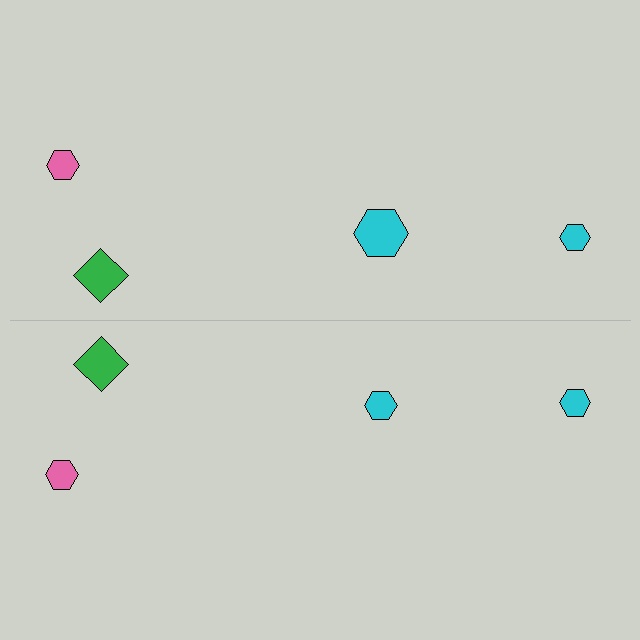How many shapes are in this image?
There are 8 shapes in this image.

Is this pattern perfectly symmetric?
No, the pattern is not perfectly symmetric. The cyan hexagon on the bottom side has a different size than its mirror counterpart.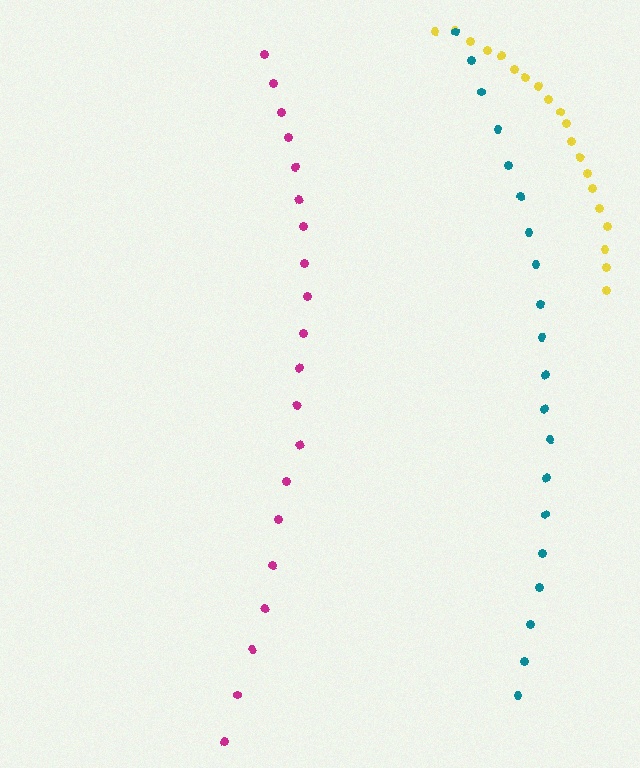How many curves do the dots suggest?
There are 3 distinct paths.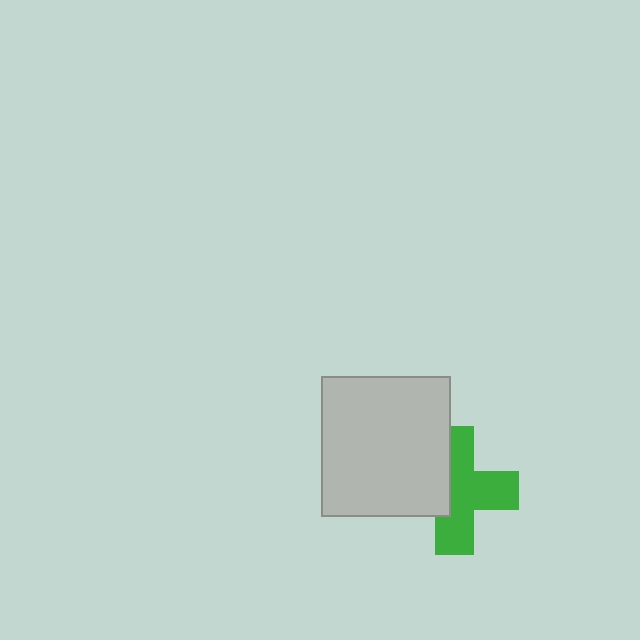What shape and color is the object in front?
The object in front is a light gray rectangle.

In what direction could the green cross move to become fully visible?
The green cross could move right. That would shift it out from behind the light gray rectangle entirely.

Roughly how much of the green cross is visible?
About half of it is visible (roughly 62%).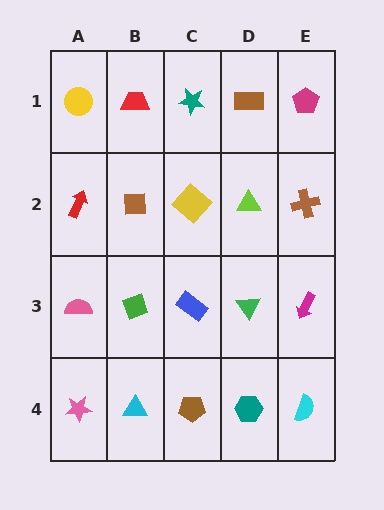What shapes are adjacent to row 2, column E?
A magenta pentagon (row 1, column E), a magenta arrow (row 3, column E), a lime triangle (row 2, column D).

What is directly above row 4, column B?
A green diamond.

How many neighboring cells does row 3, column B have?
4.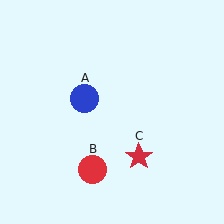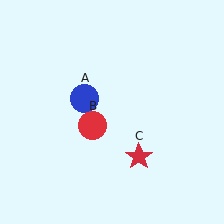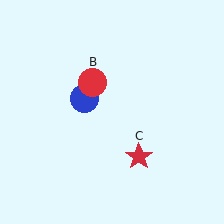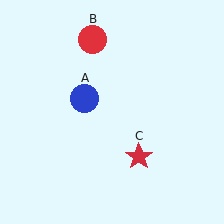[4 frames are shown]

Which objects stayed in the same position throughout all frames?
Blue circle (object A) and red star (object C) remained stationary.